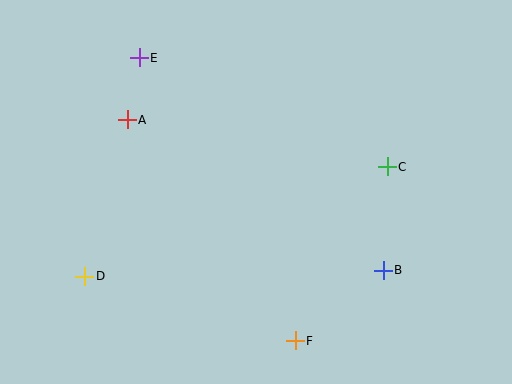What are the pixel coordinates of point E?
Point E is at (139, 58).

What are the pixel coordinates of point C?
Point C is at (387, 167).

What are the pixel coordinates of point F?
Point F is at (295, 341).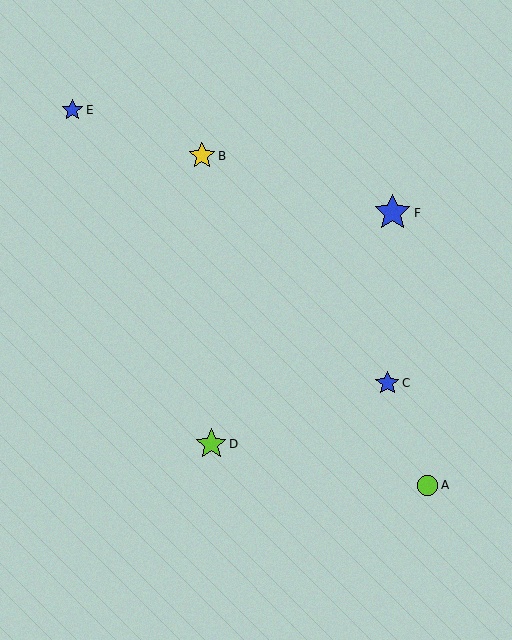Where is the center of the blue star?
The center of the blue star is at (387, 383).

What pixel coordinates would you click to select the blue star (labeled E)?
Click at (72, 110) to select the blue star E.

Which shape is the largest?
The blue star (labeled F) is the largest.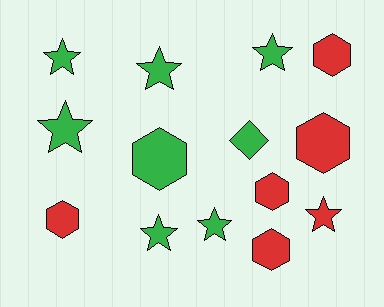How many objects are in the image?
There are 14 objects.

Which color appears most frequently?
Green, with 8 objects.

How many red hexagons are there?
There are 5 red hexagons.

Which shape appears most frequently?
Star, with 7 objects.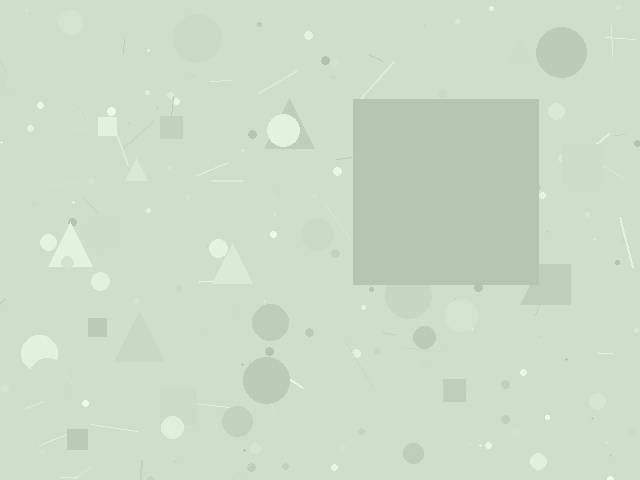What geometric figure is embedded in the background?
A square is embedded in the background.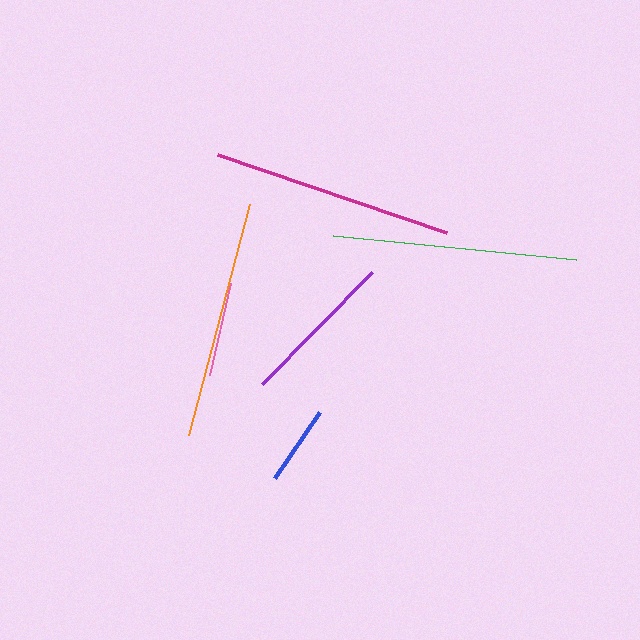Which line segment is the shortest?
The blue line is the shortest at approximately 80 pixels.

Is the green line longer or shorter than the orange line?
The green line is longer than the orange line.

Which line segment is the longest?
The green line is the longest at approximately 244 pixels.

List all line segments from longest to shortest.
From longest to shortest: green, magenta, orange, purple, pink, blue.